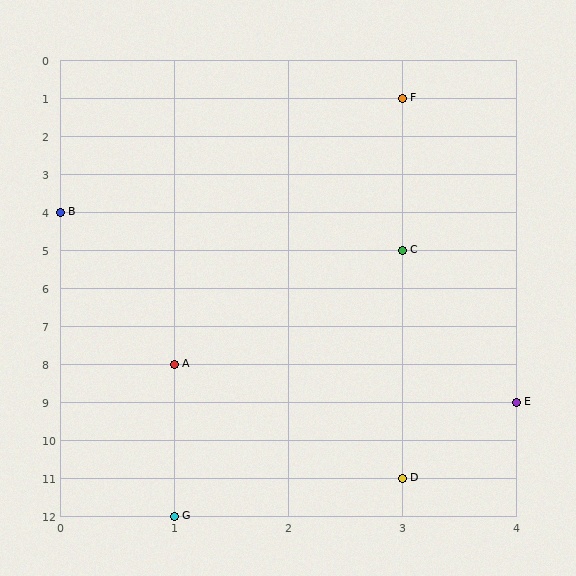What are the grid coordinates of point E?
Point E is at grid coordinates (4, 9).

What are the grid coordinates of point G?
Point G is at grid coordinates (1, 12).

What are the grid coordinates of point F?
Point F is at grid coordinates (3, 1).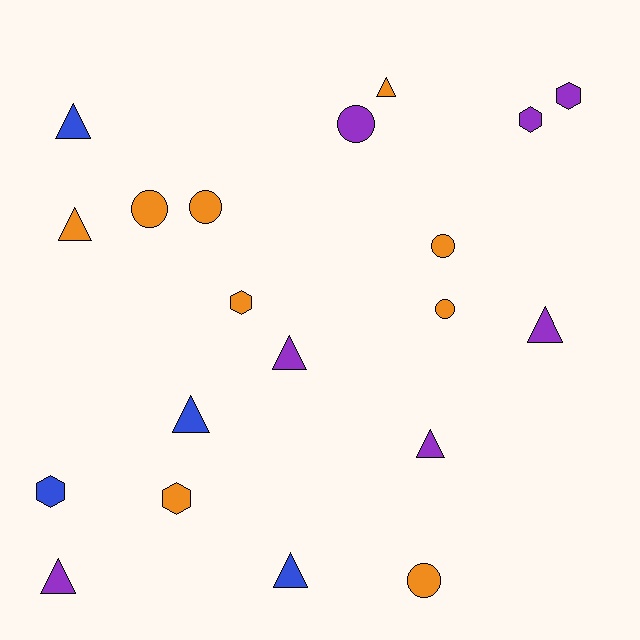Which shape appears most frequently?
Triangle, with 9 objects.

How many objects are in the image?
There are 20 objects.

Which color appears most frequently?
Orange, with 9 objects.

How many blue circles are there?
There are no blue circles.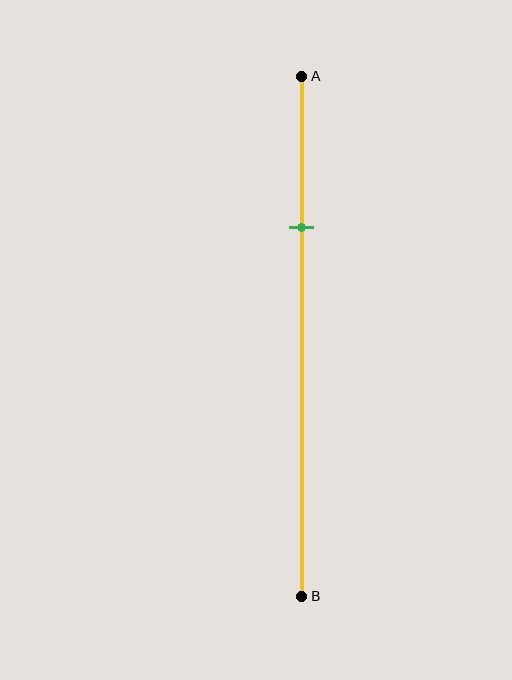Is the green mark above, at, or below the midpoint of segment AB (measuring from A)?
The green mark is above the midpoint of segment AB.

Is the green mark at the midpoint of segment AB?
No, the mark is at about 30% from A, not at the 50% midpoint.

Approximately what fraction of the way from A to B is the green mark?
The green mark is approximately 30% of the way from A to B.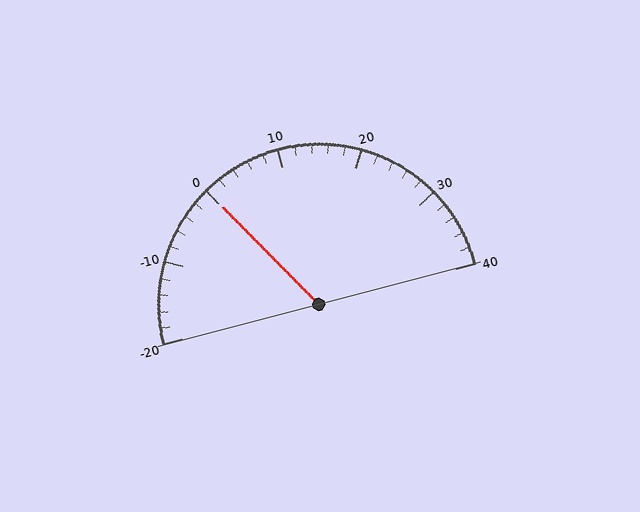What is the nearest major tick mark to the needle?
The nearest major tick mark is 0.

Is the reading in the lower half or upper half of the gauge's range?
The reading is in the lower half of the range (-20 to 40).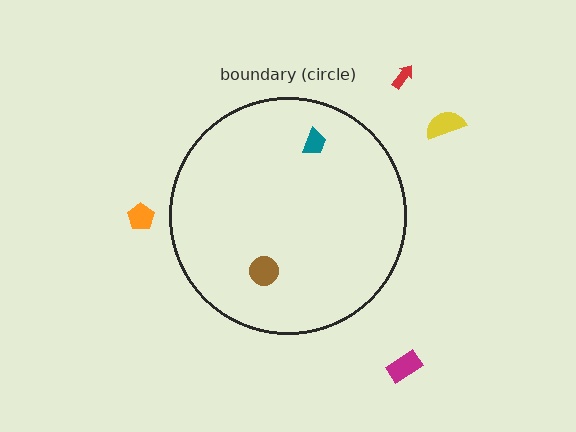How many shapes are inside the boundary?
2 inside, 4 outside.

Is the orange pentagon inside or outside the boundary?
Outside.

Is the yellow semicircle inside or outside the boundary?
Outside.